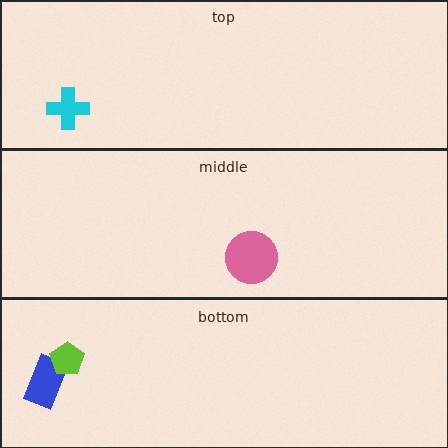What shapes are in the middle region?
The pink circle.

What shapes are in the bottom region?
The blue rectangle, the lime pentagon.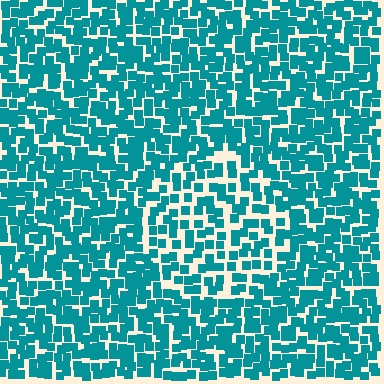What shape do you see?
I see a circle.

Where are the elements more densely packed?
The elements are more densely packed outside the circle boundary.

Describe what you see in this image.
The image contains small teal elements arranged at two different densities. A circle-shaped region is visible where the elements are less densely packed than the surrounding area.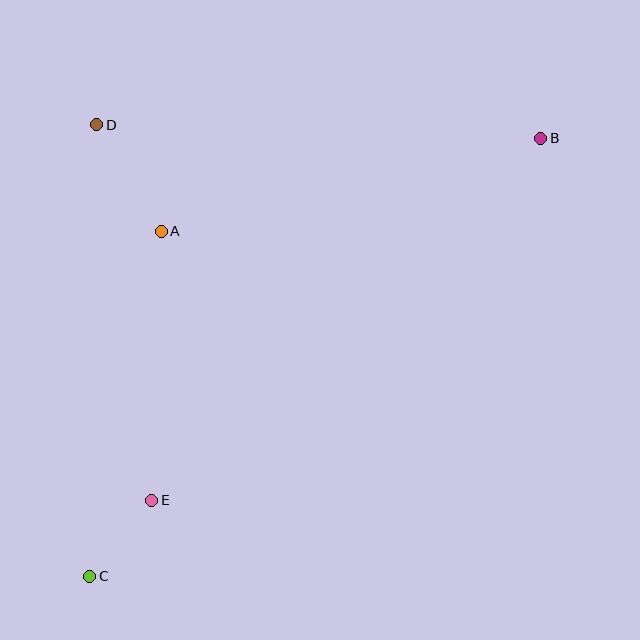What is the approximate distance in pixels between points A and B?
The distance between A and B is approximately 391 pixels.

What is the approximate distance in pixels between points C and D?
The distance between C and D is approximately 452 pixels.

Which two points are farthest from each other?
Points B and C are farthest from each other.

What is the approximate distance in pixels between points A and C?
The distance between A and C is approximately 352 pixels.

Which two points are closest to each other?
Points C and E are closest to each other.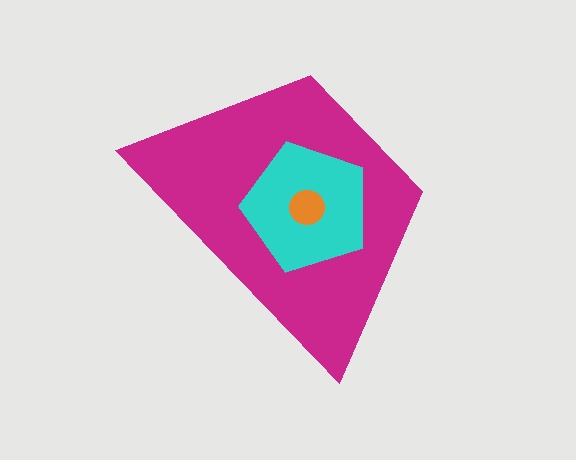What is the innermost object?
The orange circle.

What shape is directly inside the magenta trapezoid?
The cyan pentagon.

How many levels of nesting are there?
3.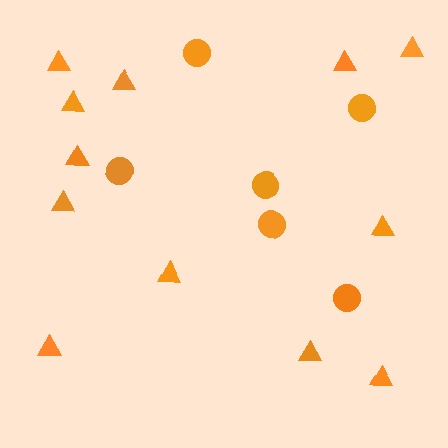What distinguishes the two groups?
There are 2 groups: one group of triangles (12) and one group of circles (6).